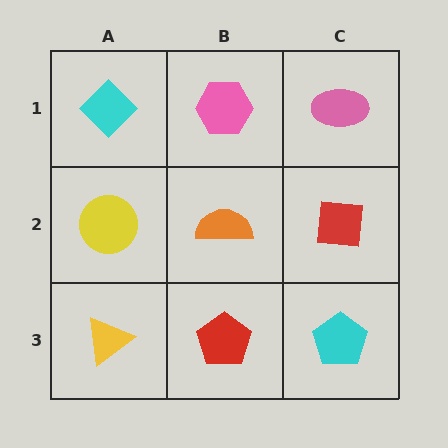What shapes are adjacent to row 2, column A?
A cyan diamond (row 1, column A), a yellow triangle (row 3, column A), an orange semicircle (row 2, column B).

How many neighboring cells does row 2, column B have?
4.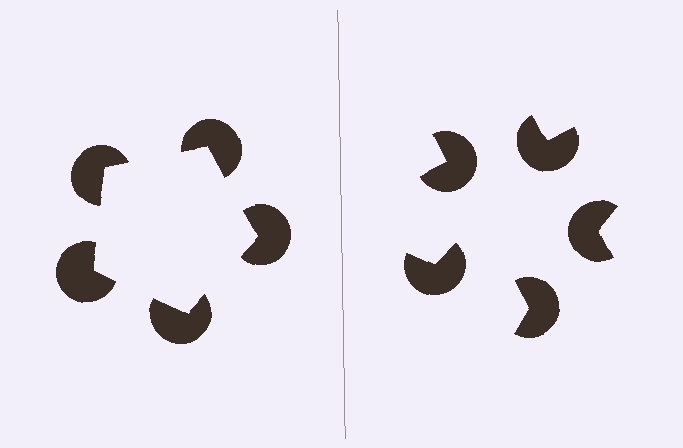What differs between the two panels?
The pac-man discs are positioned identically on both sides; only the wedge orientations differ. On the left they align to a pentagon; on the right they are misaligned.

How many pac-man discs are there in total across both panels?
10 — 5 on each side.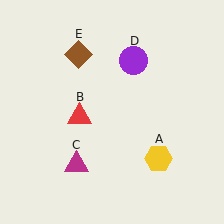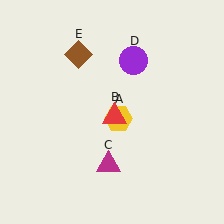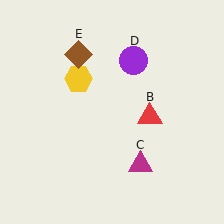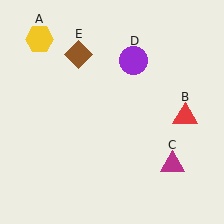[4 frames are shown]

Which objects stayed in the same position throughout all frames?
Purple circle (object D) and brown diamond (object E) remained stationary.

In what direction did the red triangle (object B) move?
The red triangle (object B) moved right.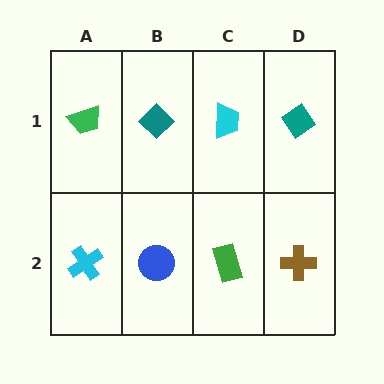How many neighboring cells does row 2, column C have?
3.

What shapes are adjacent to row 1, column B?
A blue circle (row 2, column B), a green trapezoid (row 1, column A), a cyan trapezoid (row 1, column C).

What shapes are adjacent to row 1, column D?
A brown cross (row 2, column D), a cyan trapezoid (row 1, column C).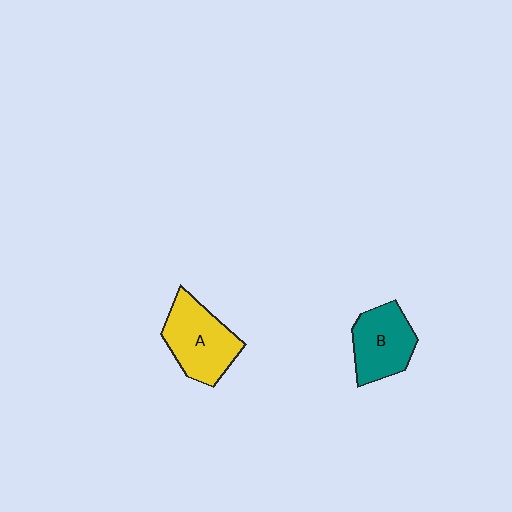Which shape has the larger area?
Shape A (yellow).